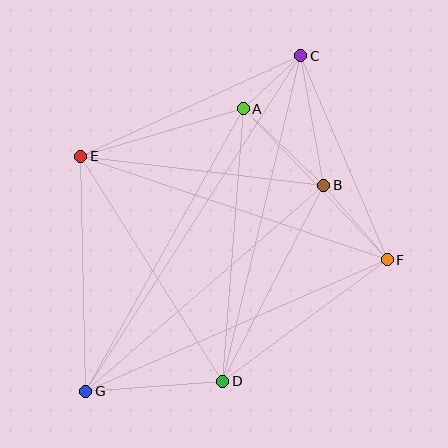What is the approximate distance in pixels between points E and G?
The distance between E and G is approximately 235 pixels.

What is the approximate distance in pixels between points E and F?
The distance between E and F is approximately 323 pixels.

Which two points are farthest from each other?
Points C and G are farthest from each other.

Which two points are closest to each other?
Points A and C are closest to each other.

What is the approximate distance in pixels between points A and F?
The distance between A and F is approximately 209 pixels.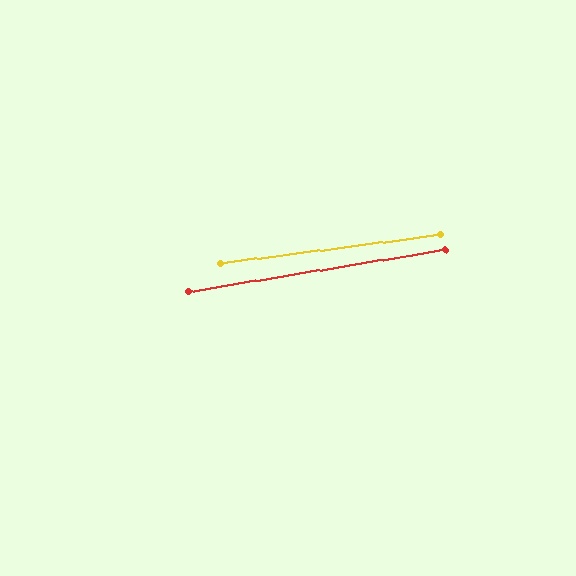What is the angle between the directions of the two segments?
Approximately 2 degrees.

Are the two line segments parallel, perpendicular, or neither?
Parallel — their directions differ by only 2.0°.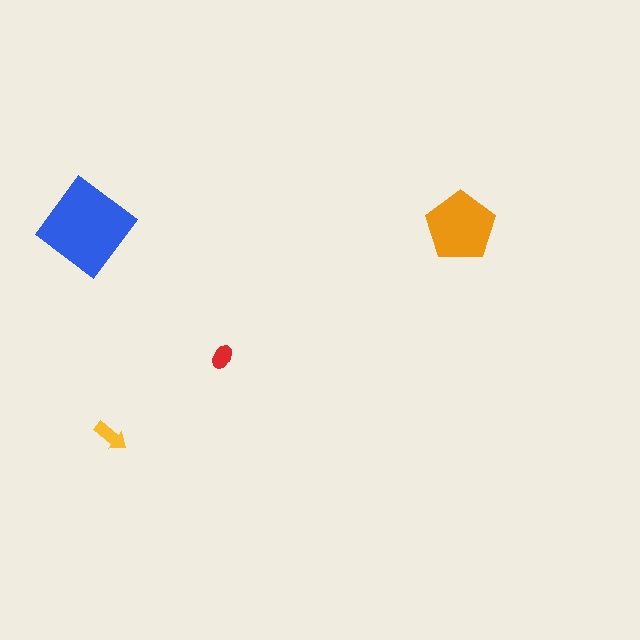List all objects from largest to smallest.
The blue diamond, the orange pentagon, the yellow arrow, the red ellipse.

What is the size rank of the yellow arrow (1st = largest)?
3rd.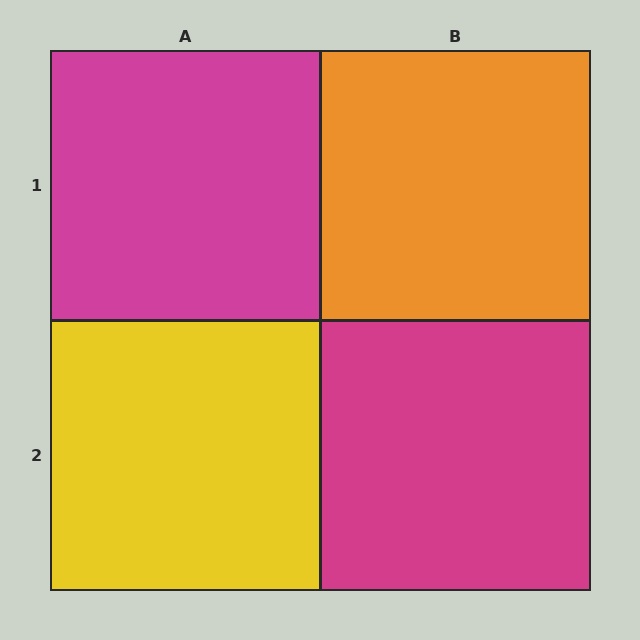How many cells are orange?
1 cell is orange.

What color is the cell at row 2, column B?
Magenta.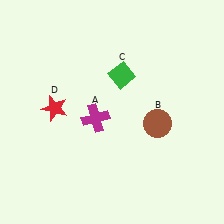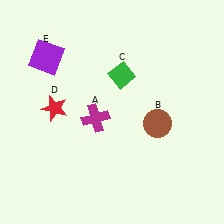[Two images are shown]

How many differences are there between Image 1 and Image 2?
There is 1 difference between the two images.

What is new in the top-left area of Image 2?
A purple square (E) was added in the top-left area of Image 2.